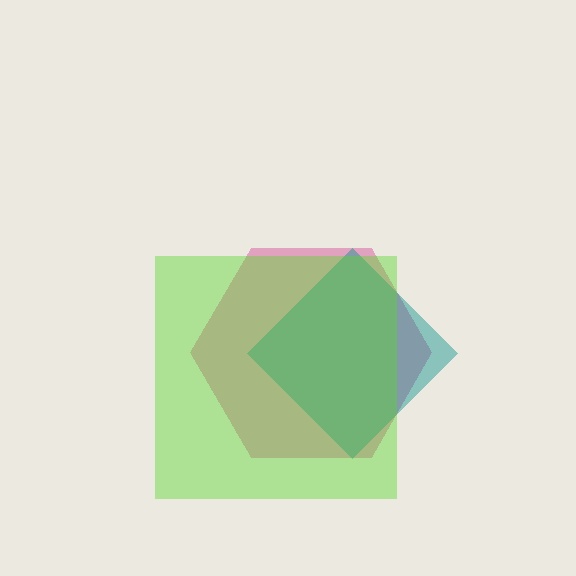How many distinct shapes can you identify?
There are 3 distinct shapes: a pink hexagon, a teal diamond, a lime square.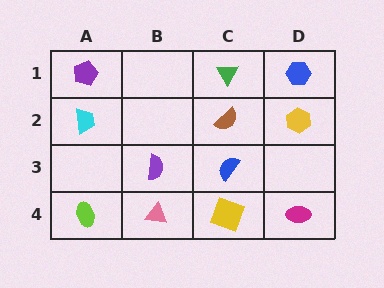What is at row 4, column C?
A yellow square.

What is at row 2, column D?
A yellow hexagon.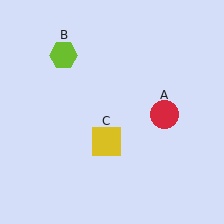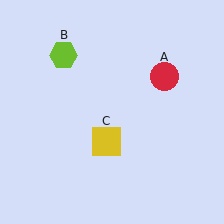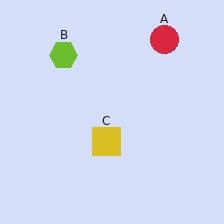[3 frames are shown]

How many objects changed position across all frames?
1 object changed position: red circle (object A).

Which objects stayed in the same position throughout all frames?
Lime hexagon (object B) and yellow square (object C) remained stationary.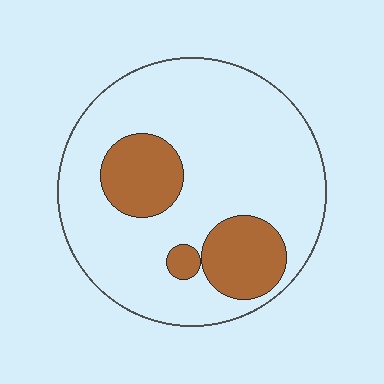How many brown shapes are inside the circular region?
3.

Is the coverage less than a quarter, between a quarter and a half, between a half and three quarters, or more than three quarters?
Less than a quarter.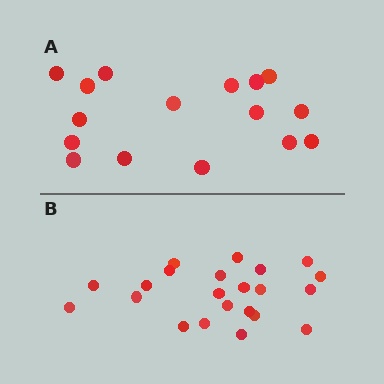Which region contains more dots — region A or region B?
Region B (the bottom region) has more dots.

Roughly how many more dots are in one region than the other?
Region B has about 6 more dots than region A.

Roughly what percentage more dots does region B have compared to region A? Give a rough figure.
About 40% more.